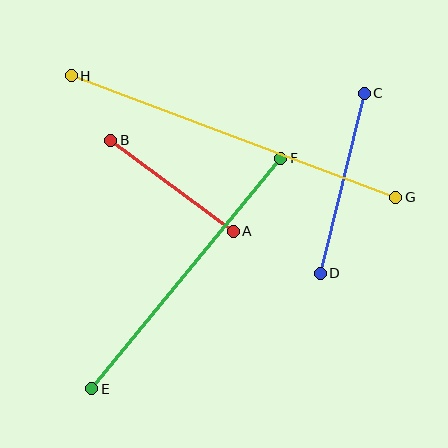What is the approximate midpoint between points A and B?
The midpoint is at approximately (172, 186) pixels.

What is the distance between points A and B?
The distance is approximately 153 pixels.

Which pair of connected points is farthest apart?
Points G and H are farthest apart.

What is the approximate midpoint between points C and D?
The midpoint is at approximately (342, 183) pixels.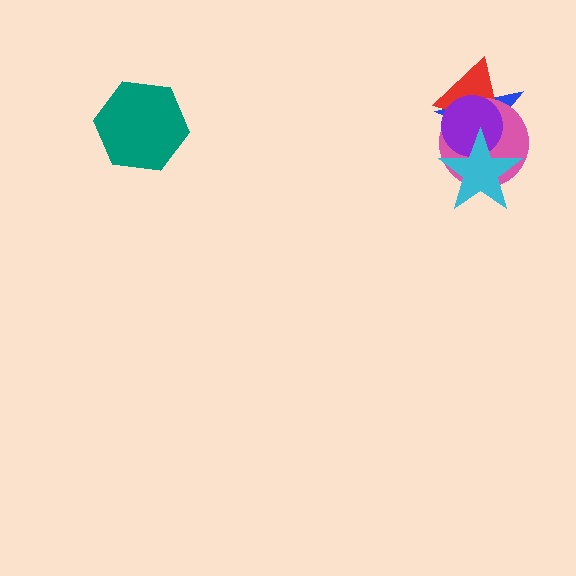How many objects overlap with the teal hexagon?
0 objects overlap with the teal hexagon.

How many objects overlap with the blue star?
4 objects overlap with the blue star.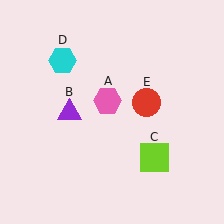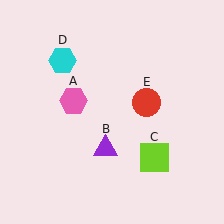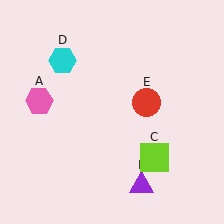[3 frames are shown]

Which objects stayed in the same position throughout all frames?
Lime square (object C) and cyan hexagon (object D) and red circle (object E) remained stationary.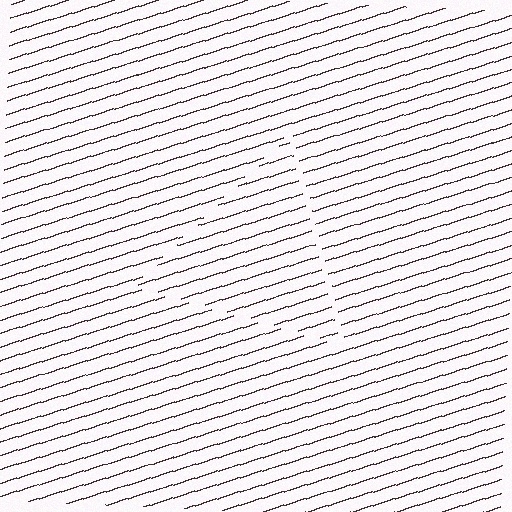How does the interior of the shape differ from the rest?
The interior of the shape contains the same grating, shifted by half a period — the contour is defined by the phase discontinuity where line-ends from the inner and outer gratings abut.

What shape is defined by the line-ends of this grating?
An illusory triangle. The interior of the shape contains the same grating, shifted by half a period — the contour is defined by the phase discontinuity where line-ends from the inner and outer gratings abut.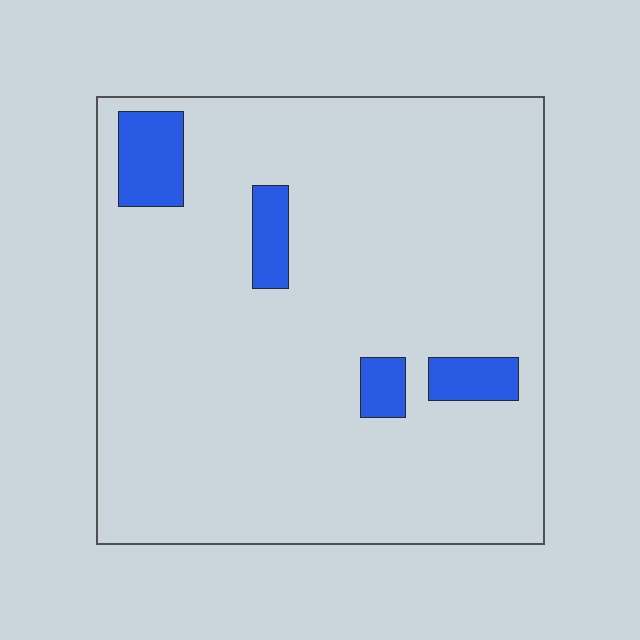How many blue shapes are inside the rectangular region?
4.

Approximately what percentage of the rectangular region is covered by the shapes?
Approximately 10%.